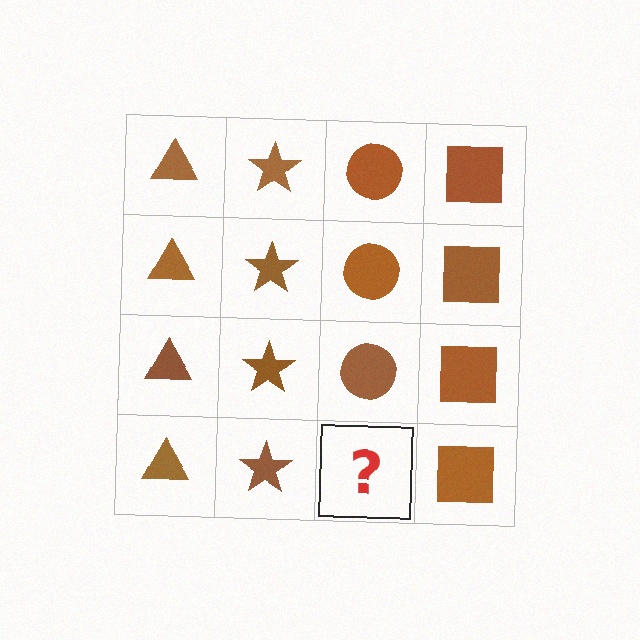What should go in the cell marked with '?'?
The missing cell should contain a brown circle.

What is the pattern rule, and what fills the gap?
The rule is that each column has a consistent shape. The gap should be filled with a brown circle.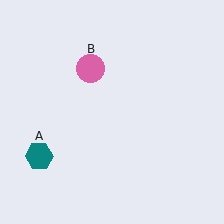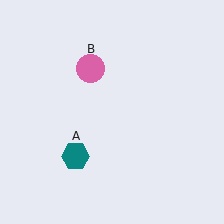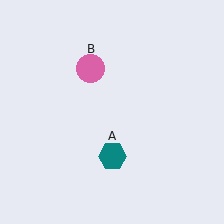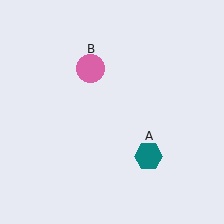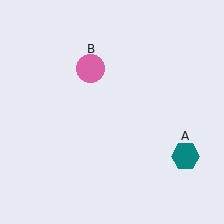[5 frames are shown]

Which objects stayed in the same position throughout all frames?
Pink circle (object B) remained stationary.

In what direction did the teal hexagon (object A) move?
The teal hexagon (object A) moved right.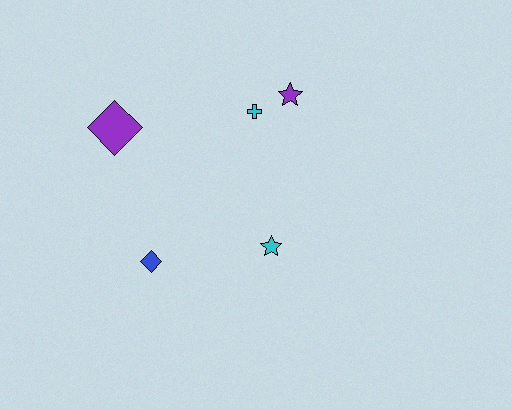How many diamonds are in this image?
There are 2 diamonds.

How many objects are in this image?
There are 5 objects.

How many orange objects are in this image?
There are no orange objects.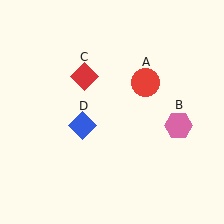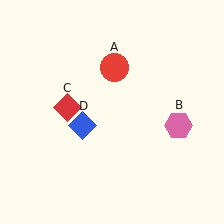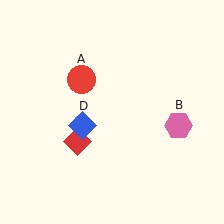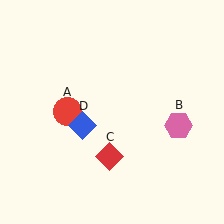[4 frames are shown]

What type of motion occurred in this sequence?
The red circle (object A), red diamond (object C) rotated counterclockwise around the center of the scene.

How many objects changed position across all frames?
2 objects changed position: red circle (object A), red diamond (object C).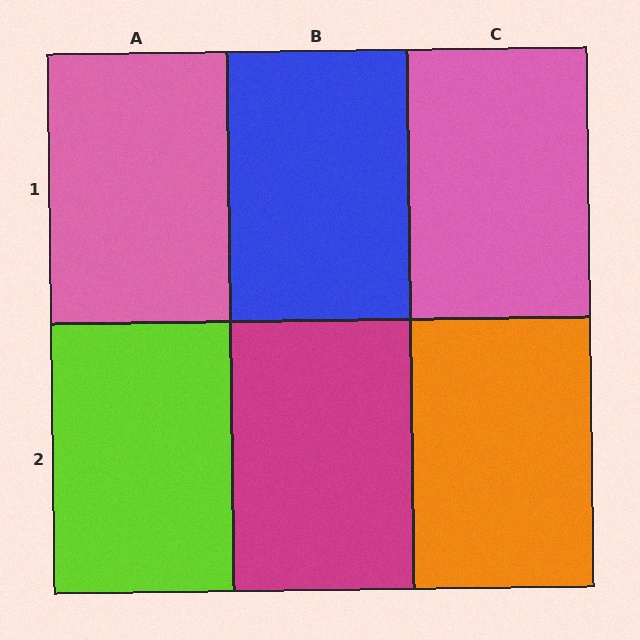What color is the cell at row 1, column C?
Pink.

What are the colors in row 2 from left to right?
Lime, magenta, orange.